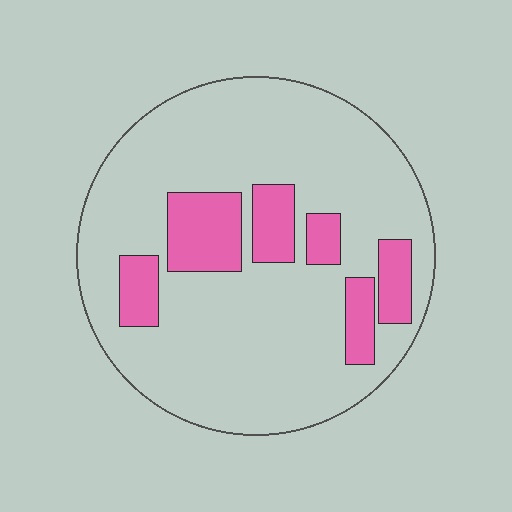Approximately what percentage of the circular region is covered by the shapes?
Approximately 20%.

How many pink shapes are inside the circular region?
6.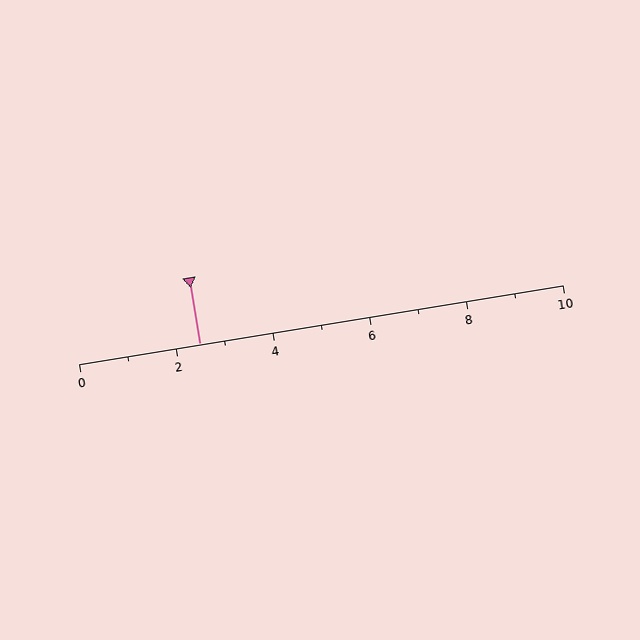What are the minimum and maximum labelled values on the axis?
The axis runs from 0 to 10.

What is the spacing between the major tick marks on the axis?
The major ticks are spaced 2 apart.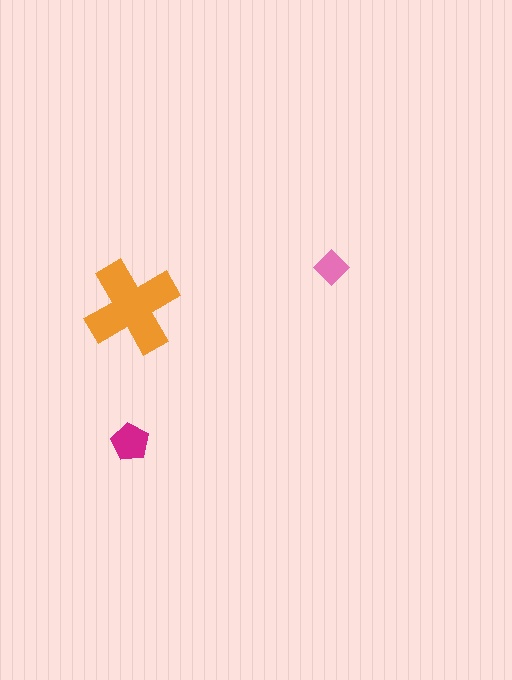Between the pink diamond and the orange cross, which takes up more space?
The orange cross.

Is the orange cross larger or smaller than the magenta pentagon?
Larger.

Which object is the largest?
The orange cross.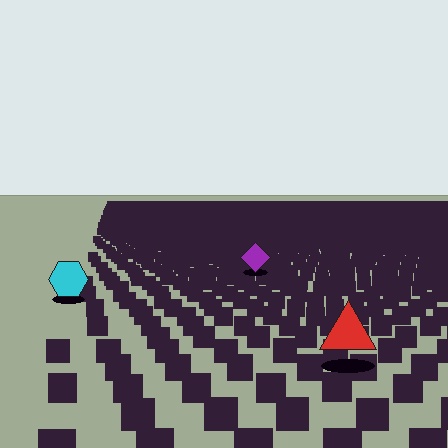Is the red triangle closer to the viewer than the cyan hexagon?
Yes. The red triangle is closer — you can tell from the texture gradient: the ground texture is coarser near it.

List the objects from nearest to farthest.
From nearest to farthest: the red triangle, the cyan hexagon, the purple diamond.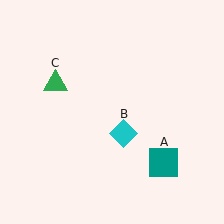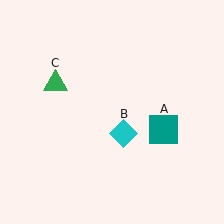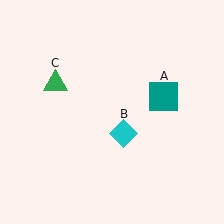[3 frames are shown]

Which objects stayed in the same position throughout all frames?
Cyan diamond (object B) and green triangle (object C) remained stationary.